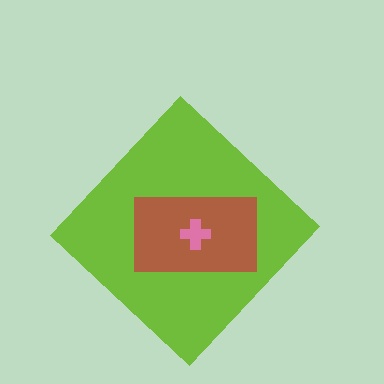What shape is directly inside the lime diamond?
The brown rectangle.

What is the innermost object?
The pink cross.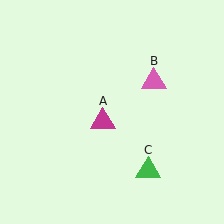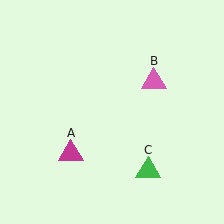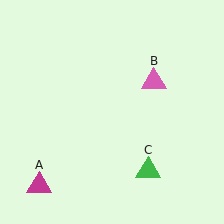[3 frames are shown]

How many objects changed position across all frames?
1 object changed position: magenta triangle (object A).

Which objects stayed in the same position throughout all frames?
Pink triangle (object B) and green triangle (object C) remained stationary.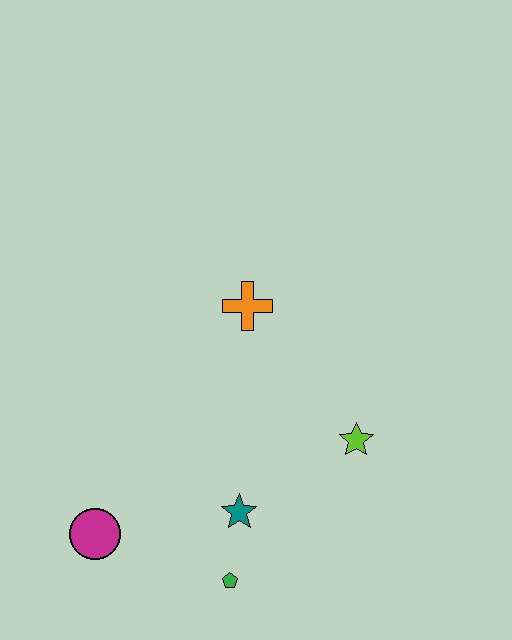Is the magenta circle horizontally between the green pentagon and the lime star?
No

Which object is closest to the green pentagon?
The teal star is closest to the green pentagon.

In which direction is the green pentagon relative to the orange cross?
The green pentagon is below the orange cross.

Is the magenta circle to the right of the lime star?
No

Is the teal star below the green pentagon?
No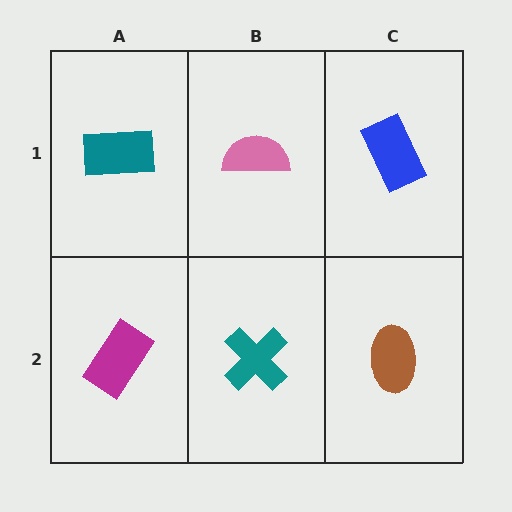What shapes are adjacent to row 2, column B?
A pink semicircle (row 1, column B), a magenta rectangle (row 2, column A), a brown ellipse (row 2, column C).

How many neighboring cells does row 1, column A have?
2.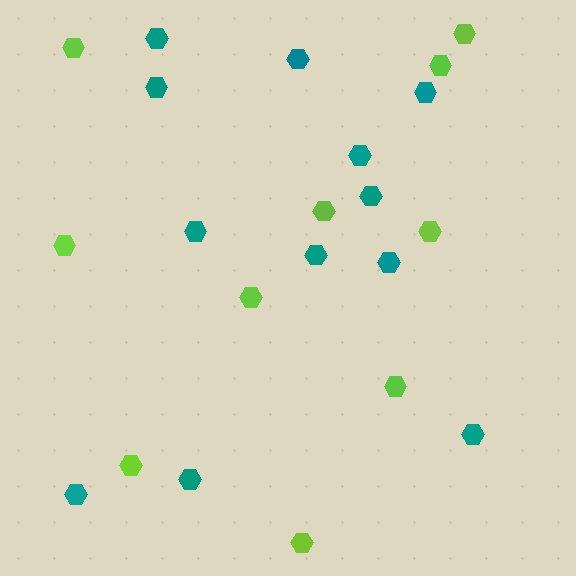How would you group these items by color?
There are 2 groups: one group of lime hexagons (10) and one group of teal hexagons (12).